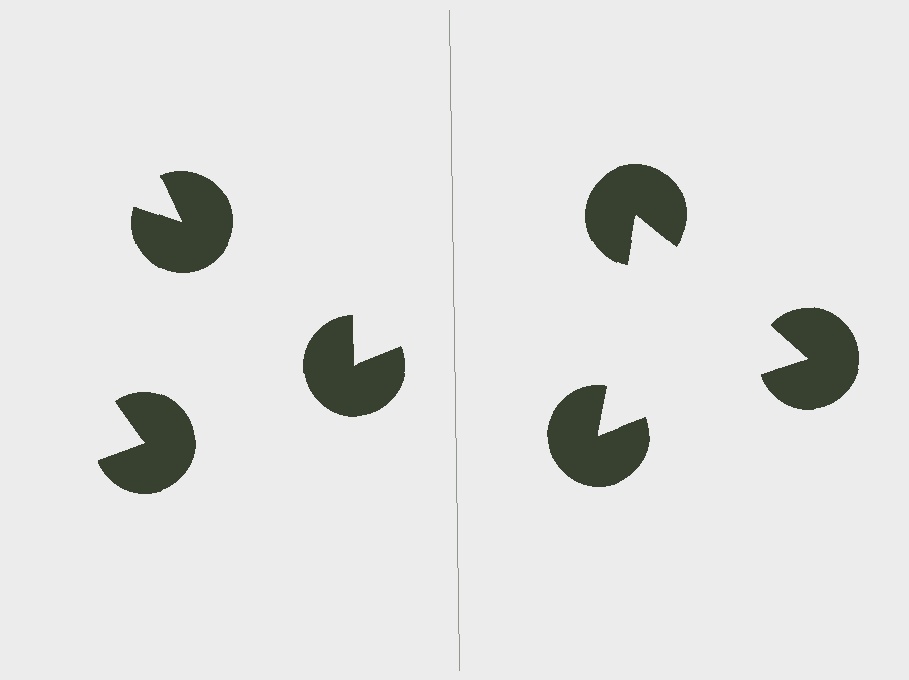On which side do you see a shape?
An illusory triangle appears on the right side. On the left side the wedge cuts are rotated, so no coherent shape forms.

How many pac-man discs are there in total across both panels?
6 — 3 on each side.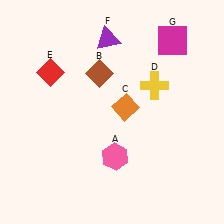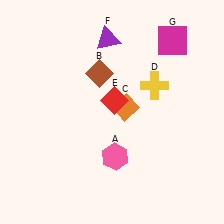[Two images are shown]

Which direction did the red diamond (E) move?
The red diamond (E) moved right.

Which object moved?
The red diamond (E) moved right.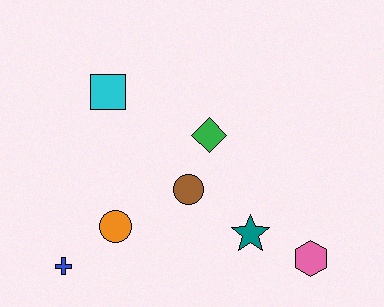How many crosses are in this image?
There is 1 cross.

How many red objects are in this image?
There are no red objects.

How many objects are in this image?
There are 7 objects.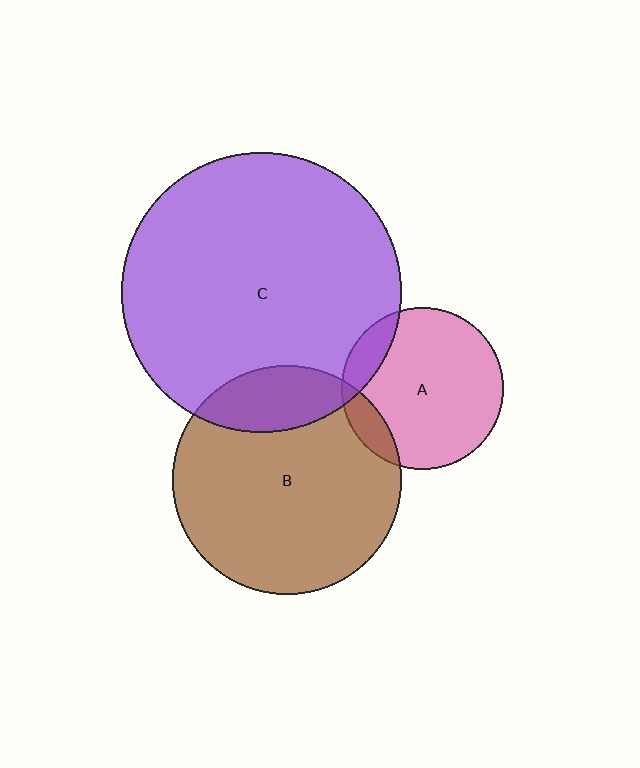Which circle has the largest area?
Circle C (purple).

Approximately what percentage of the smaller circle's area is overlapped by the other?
Approximately 15%.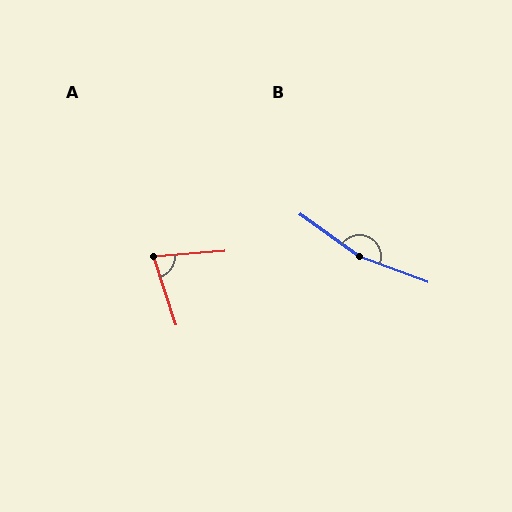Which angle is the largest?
B, at approximately 166 degrees.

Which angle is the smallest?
A, at approximately 76 degrees.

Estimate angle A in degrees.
Approximately 76 degrees.